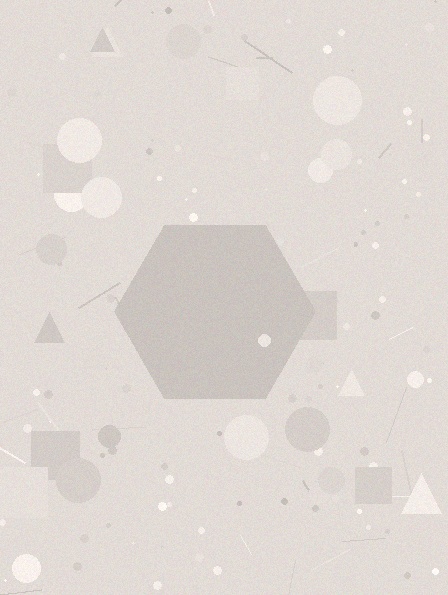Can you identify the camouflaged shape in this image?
The camouflaged shape is a hexagon.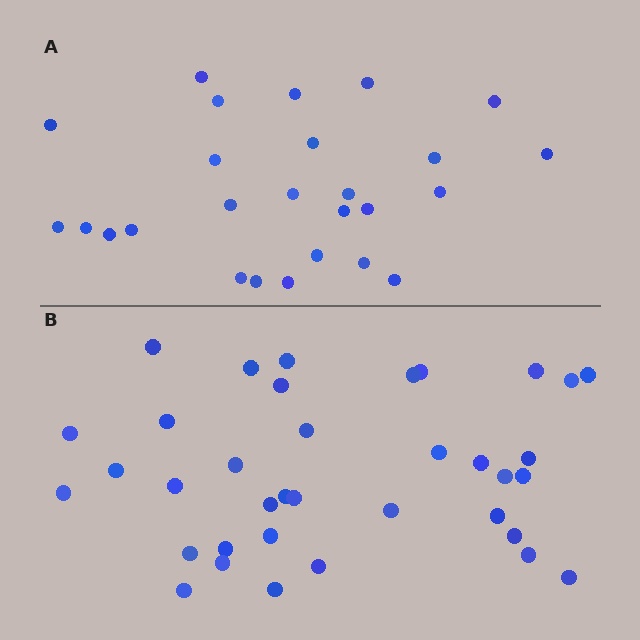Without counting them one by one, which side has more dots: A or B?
Region B (the bottom region) has more dots.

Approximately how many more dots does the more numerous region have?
Region B has roughly 10 or so more dots than region A.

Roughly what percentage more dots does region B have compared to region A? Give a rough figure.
About 40% more.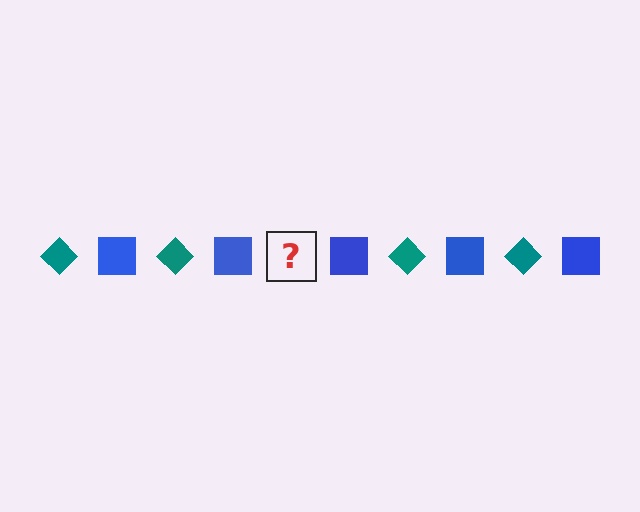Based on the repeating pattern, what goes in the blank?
The blank should be a teal diamond.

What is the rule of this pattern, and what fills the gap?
The rule is that the pattern alternates between teal diamond and blue square. The gap should be filled with a teal diamond.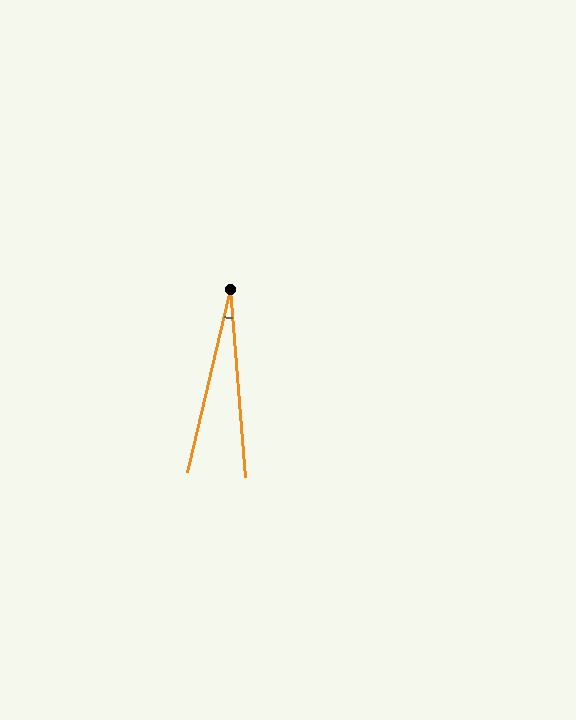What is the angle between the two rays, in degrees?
Approximately 18 degrees.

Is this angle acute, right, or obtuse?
It is acute.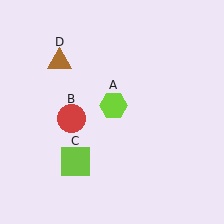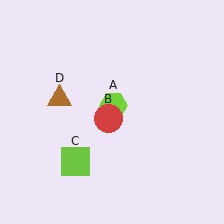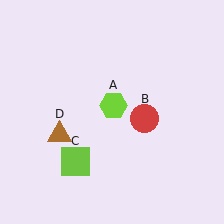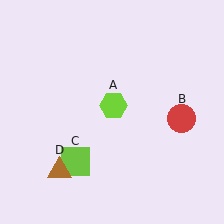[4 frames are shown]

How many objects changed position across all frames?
2 objects changed position: red circle (object B), brown triangle (object D).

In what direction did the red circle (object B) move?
The red circle (object B) moved right.